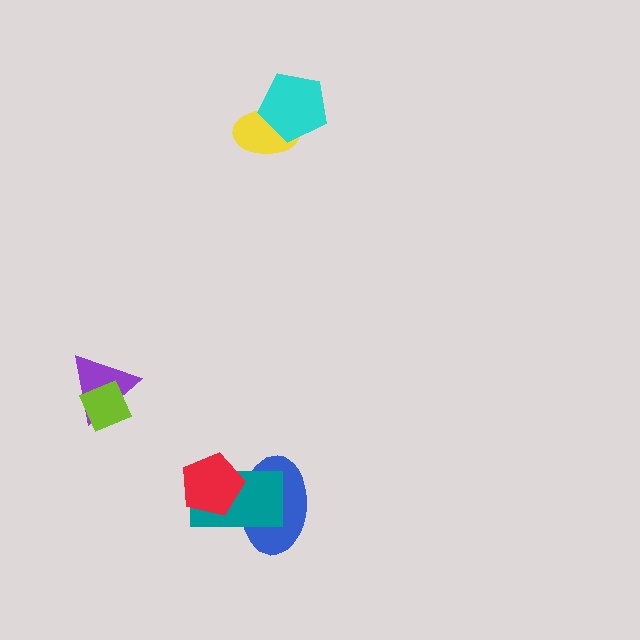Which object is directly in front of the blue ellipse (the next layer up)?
The teal rectangle is directly in front of the blue ellipse.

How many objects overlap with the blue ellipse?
2 objects overlap with the blue ellipse.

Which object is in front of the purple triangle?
The lime diamond is in front of the purple triangle.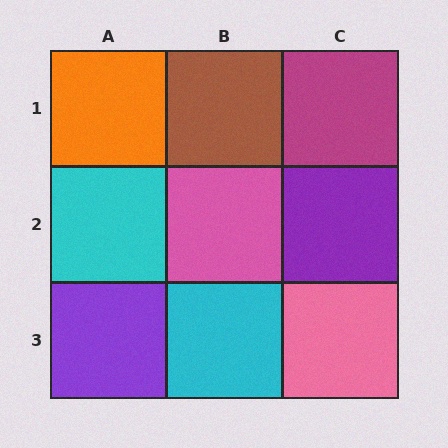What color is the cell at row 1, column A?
Orange.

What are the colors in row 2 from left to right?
Cyan, pink, purple.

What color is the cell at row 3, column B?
Cyan.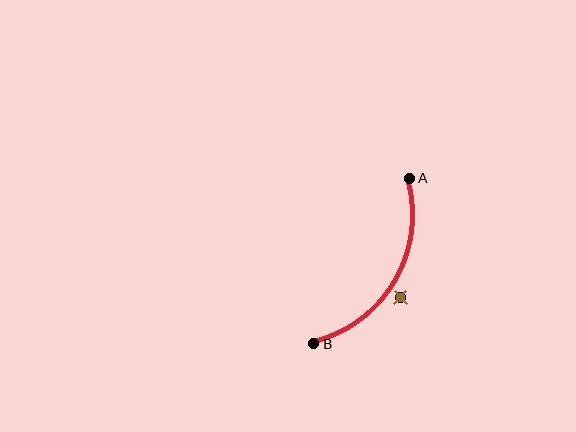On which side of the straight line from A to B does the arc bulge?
The arc bulges to the right of the straight line connecting A and B.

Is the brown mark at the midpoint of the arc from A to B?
No — the brown mark does not lie on the arc at all. It sits slightly outside the curve.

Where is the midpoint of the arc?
The arc midpoint is the point on the curve farthest from the straight line joining A and B. It sits to the right of that line.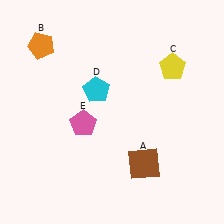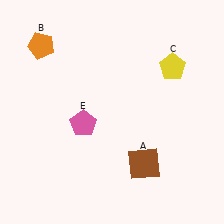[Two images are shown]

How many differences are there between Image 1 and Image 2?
There is 1 difference between the two images.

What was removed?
The cyan pentagon (D) was removed in Image 2.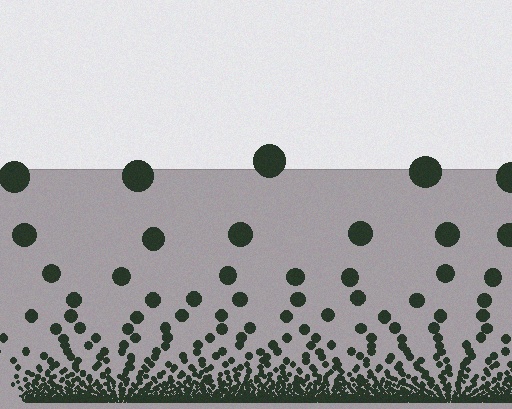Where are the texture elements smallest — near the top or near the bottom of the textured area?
Near the bottom.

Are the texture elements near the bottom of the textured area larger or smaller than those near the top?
Smaller. The gradient is inverted — elements near the bottom are smaller and denser.